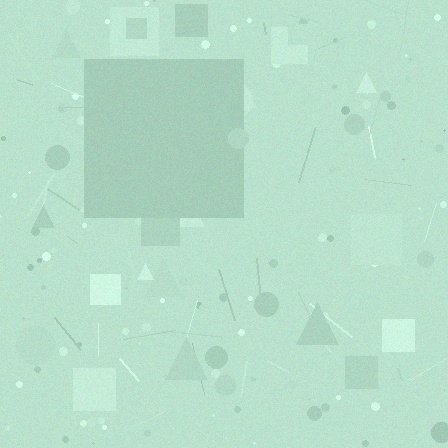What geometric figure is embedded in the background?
A square is embedded in the background.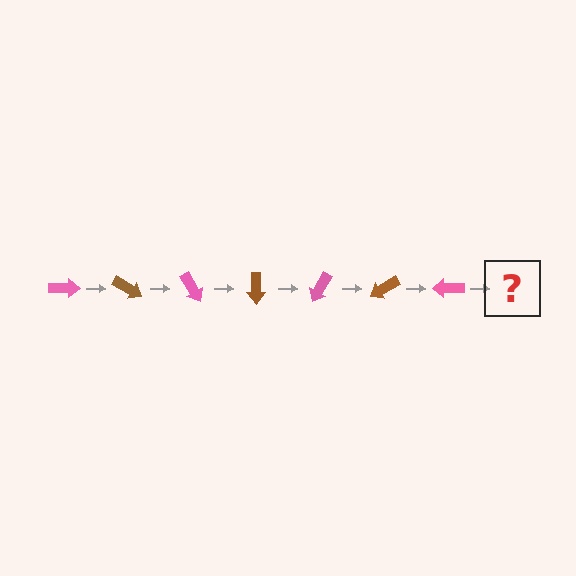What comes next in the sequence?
The next element should be a brown arrow, rotated 210 degrees from the start.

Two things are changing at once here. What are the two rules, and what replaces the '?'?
The two rules are that it rotates 30 degrees each step and the color cycles through pink and brown. The '?' should be a brown arrow, rotated 210 degrees from the start.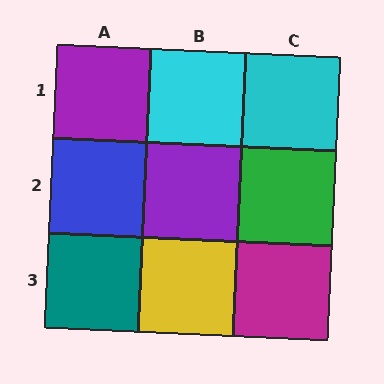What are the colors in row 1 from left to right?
Purple, cyan, cyan.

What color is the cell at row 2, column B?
Purple.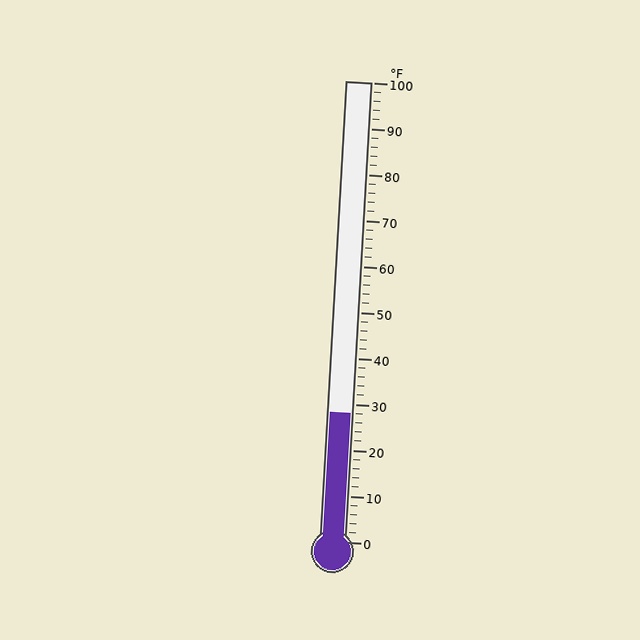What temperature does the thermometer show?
The thermometer shows approximately 28°F.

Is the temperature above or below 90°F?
The temperature is below 90°F.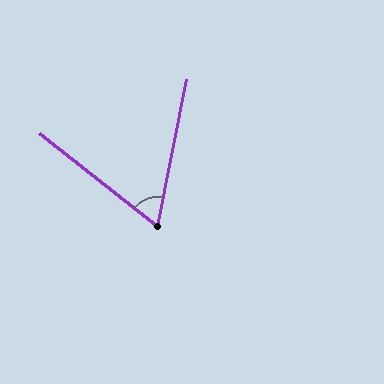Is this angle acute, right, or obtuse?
It is acute.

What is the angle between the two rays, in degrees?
Approximately 63 degrees.